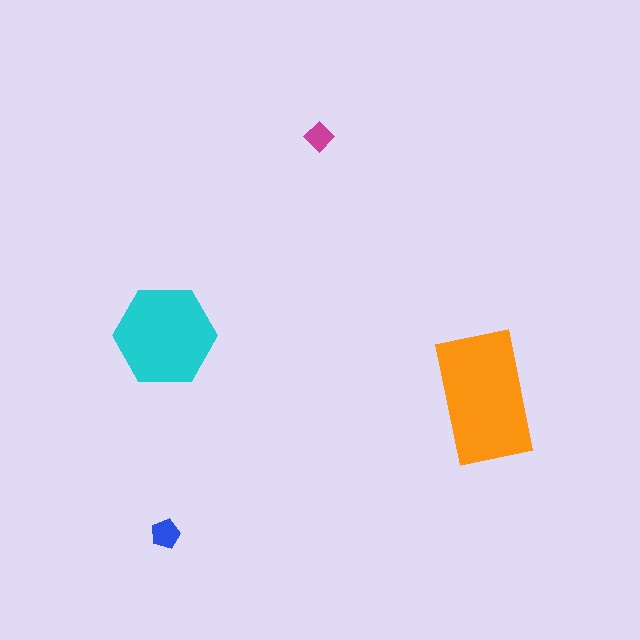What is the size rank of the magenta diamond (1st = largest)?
4th.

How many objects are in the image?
There are 4 objects in the image.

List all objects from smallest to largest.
The magenta diamond, the blue pentagon, the cyan hexagon, the orange rectangle.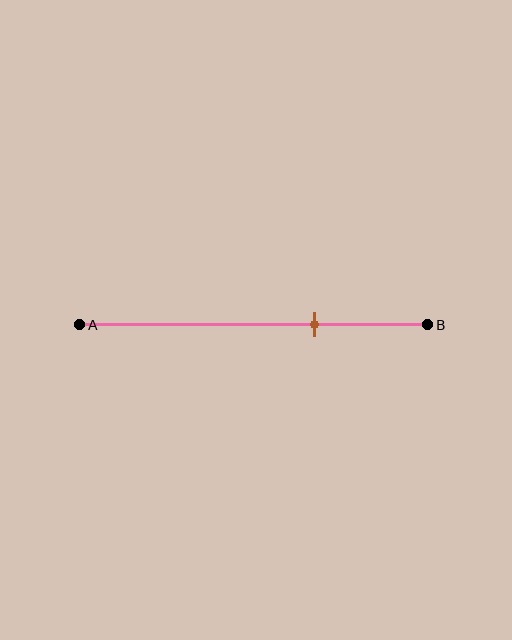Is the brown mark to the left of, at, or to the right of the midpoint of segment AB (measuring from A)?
The brown mark is to the right of the midpoint of segment AB.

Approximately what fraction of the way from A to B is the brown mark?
The brown mark is approximately 65% of the way from A to B.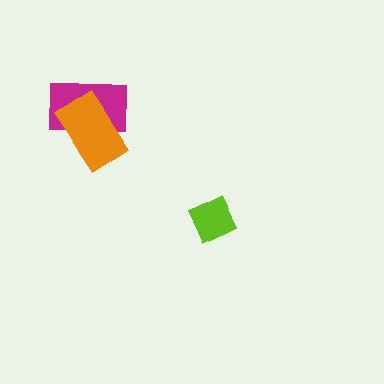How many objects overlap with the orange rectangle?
1 object overlaps with the orange rectangle.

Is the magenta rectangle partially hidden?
Yes, it is partially covered by another shape.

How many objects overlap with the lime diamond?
0 objects overlap with the lime diamond.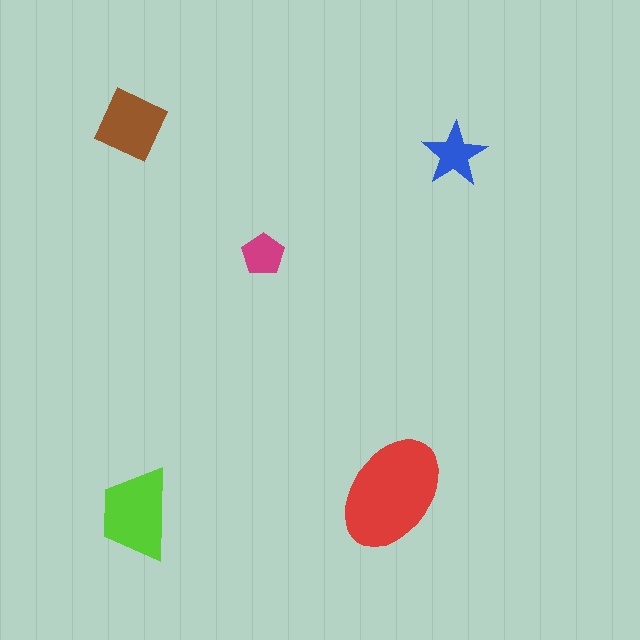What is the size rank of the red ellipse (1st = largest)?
1st.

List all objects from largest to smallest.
The red ellipse, the lime trapezoid, the brown diamond, the blue star, the magenta pentagon.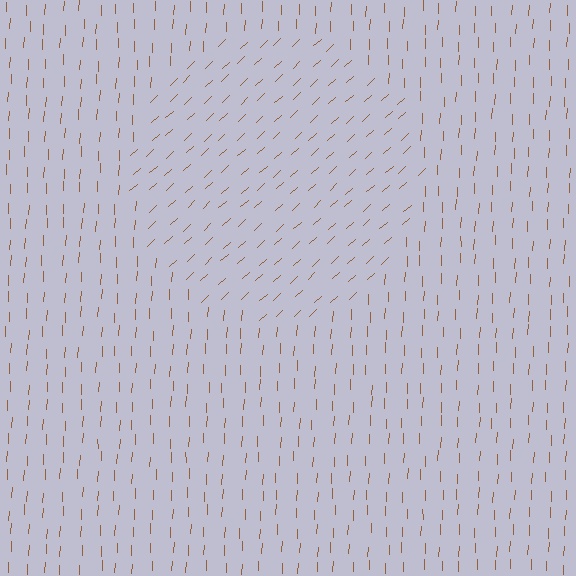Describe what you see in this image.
The image is filled with small brown line segments. A circle region in the image has lines oriented differently from the surrounding lines, creating a visible texture boundary.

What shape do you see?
I see a circle.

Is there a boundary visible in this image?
Yes, there is a texture boundary formed by a change in line orientation.